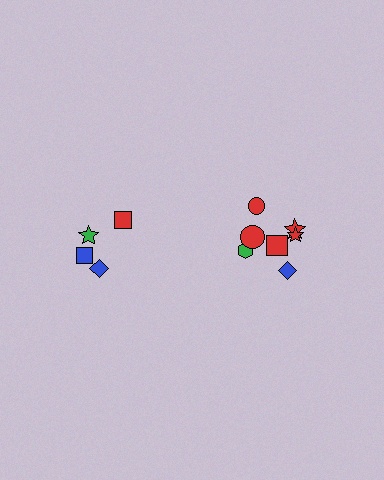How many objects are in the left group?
There are 4 objects.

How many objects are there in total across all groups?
There are 11 objects.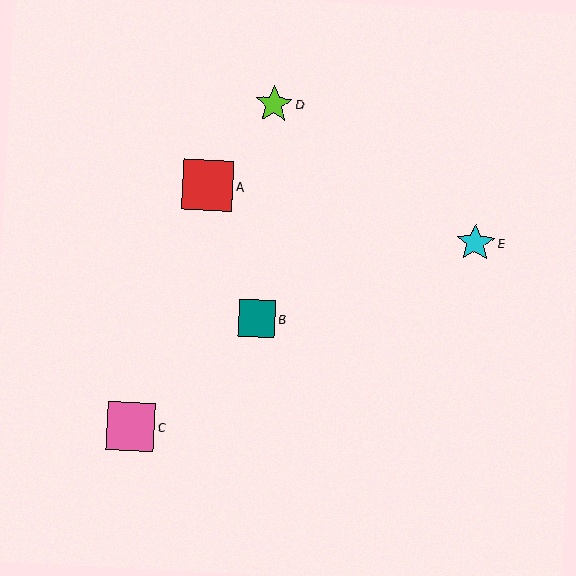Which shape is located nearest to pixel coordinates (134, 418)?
The pink square (labeled C) at (131, 426) is nearest to that location.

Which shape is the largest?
The red square (labeled A) is the largest.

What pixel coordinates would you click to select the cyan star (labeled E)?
Click at (476, 243) to select the cyan star E.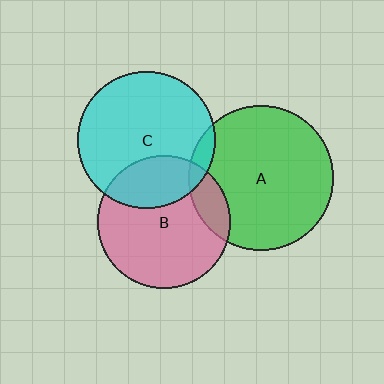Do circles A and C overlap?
Yes.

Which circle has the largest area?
Circle A (green).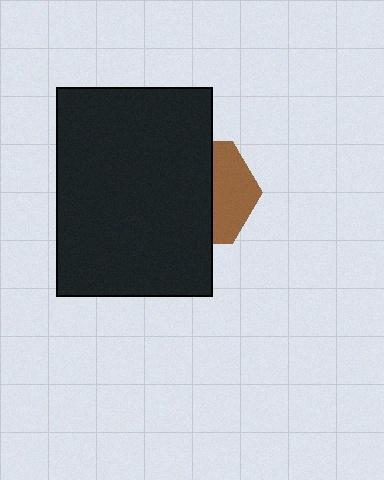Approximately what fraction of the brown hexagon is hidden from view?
Roughly 61% of the brown hexagon is hidden behind the black rectangle.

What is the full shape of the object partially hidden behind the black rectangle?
The partially hidden object is a brown hexagon.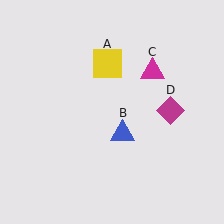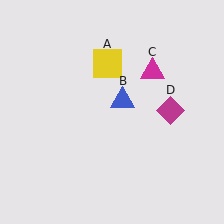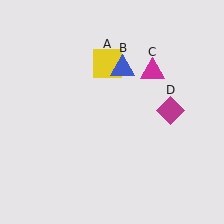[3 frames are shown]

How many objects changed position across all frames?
1 object changed position: blue triangle (object B).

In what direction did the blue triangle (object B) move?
The blue triangle (object B) moved up.